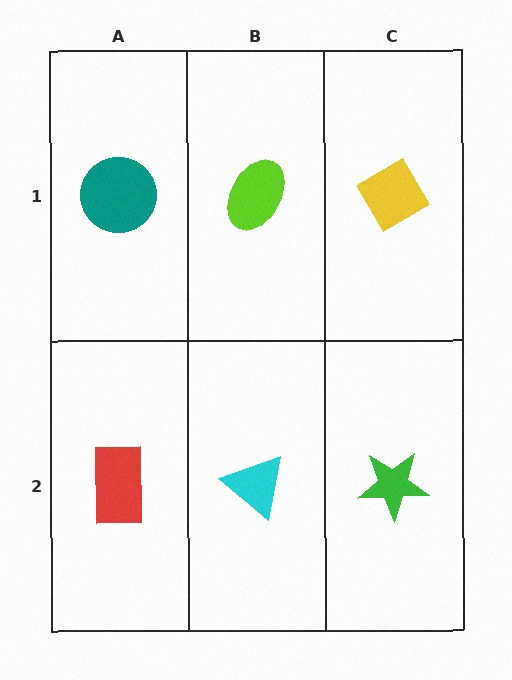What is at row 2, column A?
A red rectangle.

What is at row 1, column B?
A lime ellipse.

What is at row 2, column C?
A green star.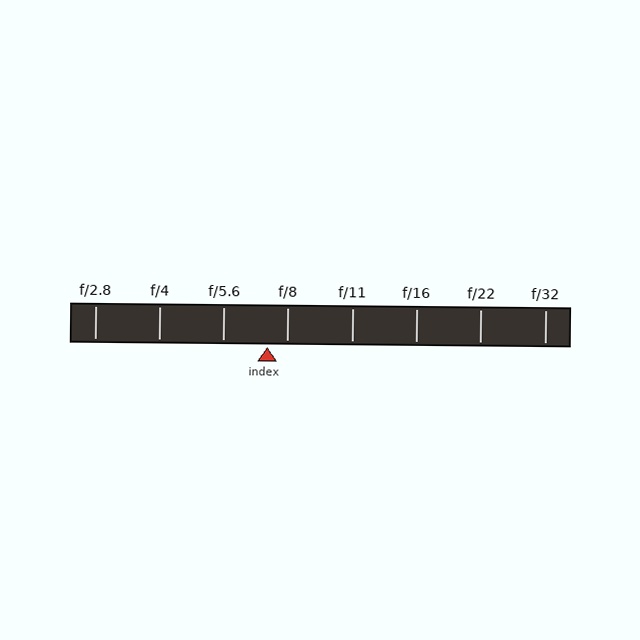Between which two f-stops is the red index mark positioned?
The index mark is between f/5.6 and f/8.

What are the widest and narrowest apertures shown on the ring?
The widest aperture shown is f/2.8 and the narrowest is f/32.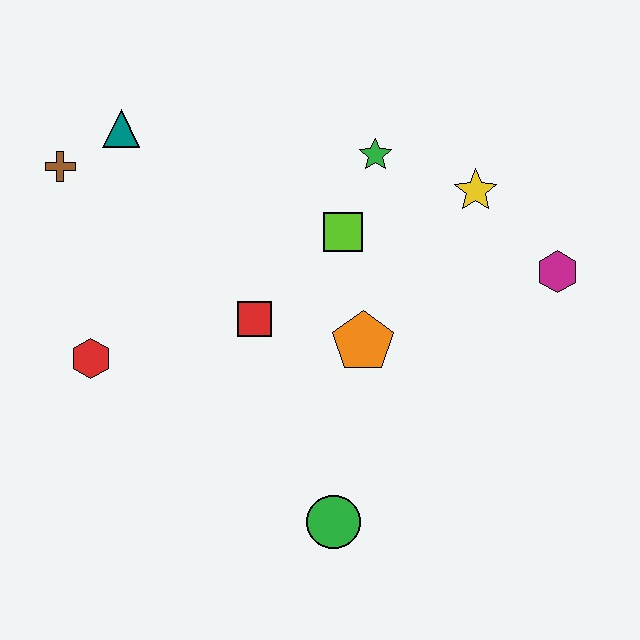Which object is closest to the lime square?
The green star is closest to the lime square.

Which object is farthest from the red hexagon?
The magenta hexagon is farthest from the red hexagon.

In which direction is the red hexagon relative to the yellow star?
The red hexagon is to the left of the yellow star.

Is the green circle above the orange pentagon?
No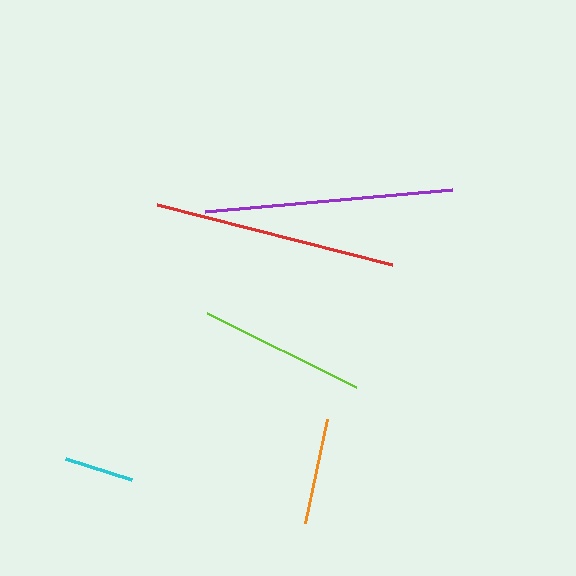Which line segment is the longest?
The purple line is the longest at approximately 248 pixels.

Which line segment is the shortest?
The cyan line is the shortest at approximately 70 pixels.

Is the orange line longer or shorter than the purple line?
The purple line is longer than the orange line.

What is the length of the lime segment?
The lime segment is approximately 167 pixels long.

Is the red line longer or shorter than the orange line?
The red line is longer than the orange line.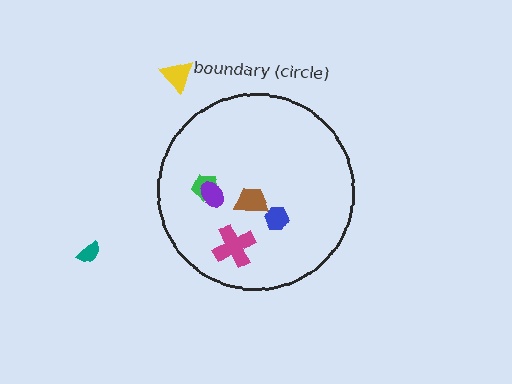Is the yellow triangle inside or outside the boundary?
Outside.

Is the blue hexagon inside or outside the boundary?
Inside.